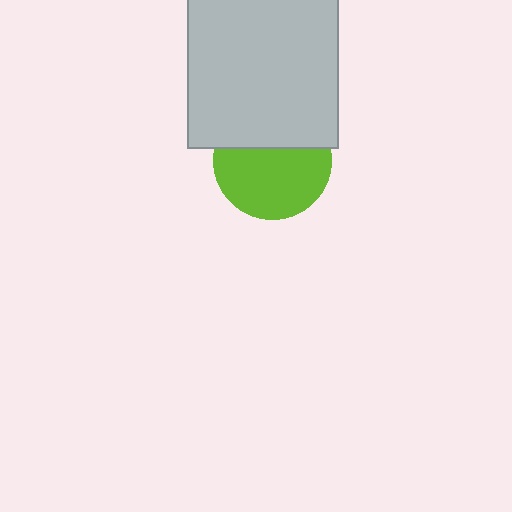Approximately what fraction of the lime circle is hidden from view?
Roughly 38% of the lime circle is hidden behind the light gray square.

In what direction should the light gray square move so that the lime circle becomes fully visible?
The light gray square should move up. That is the shortest direction to clear the overlap and leave the lime circle fully visible.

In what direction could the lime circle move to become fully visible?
The lime circle could move down. That would shift it out from behind the light gray square entirely.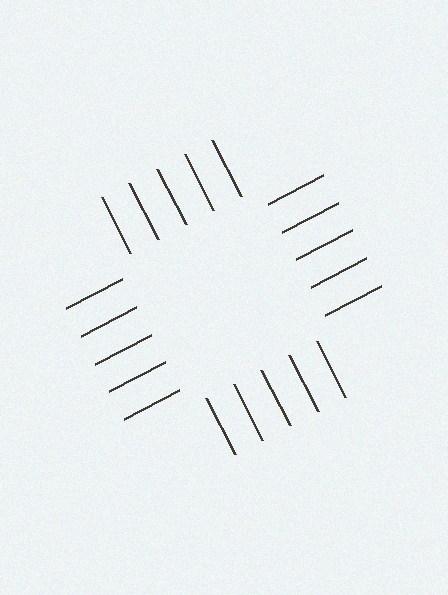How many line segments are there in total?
20 — 5 along each of the 4 edges.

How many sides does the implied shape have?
4 sides — the line-ends trace a square.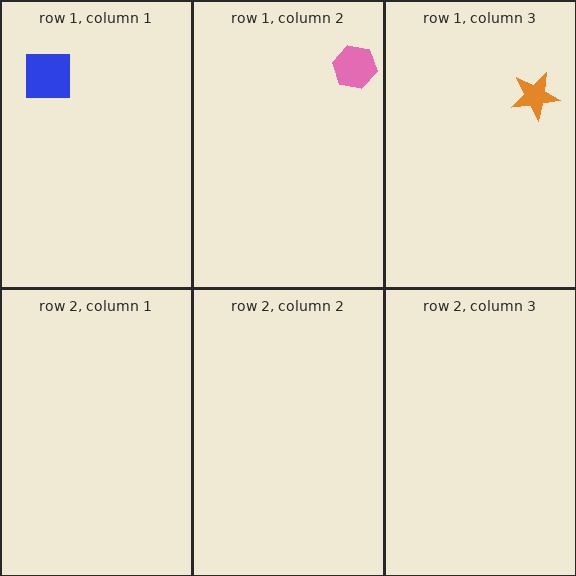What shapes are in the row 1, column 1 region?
The blue square.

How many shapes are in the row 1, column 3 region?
1.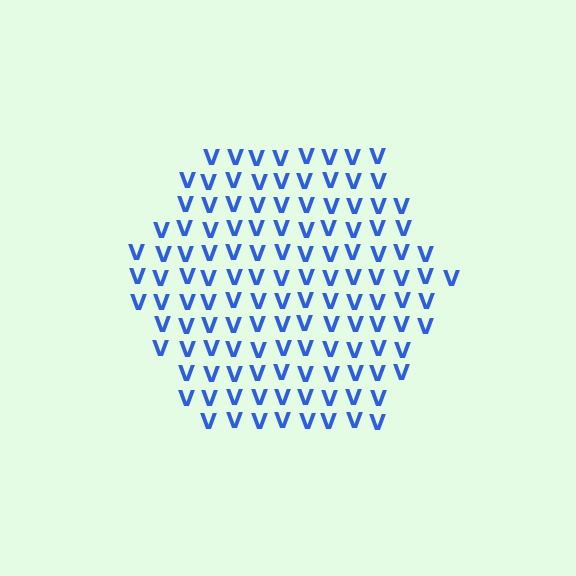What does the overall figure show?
The overall figure shows a hexagon.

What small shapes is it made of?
It is made of small letter V's.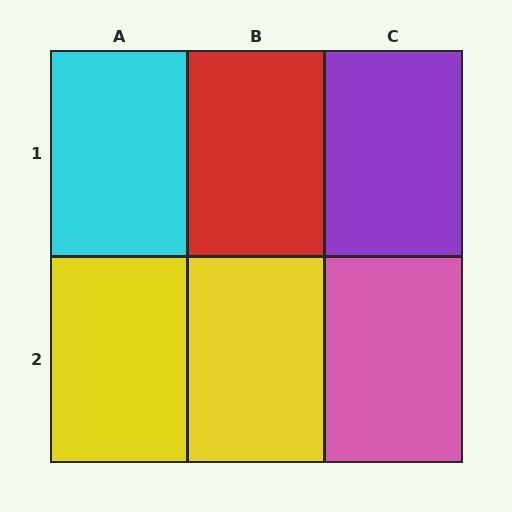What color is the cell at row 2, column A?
Yellow.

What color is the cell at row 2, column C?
Pink.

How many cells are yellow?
2 cells are yellow.